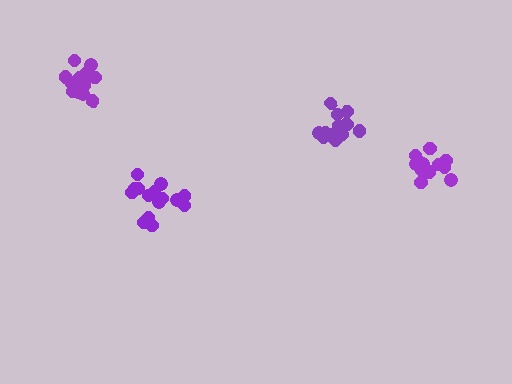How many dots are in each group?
Group 1: 16 dots, Group 2: 18 dots, Group 3: 15 dots, Group 4: 17 dots (66 total).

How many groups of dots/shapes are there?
There are 4 groups.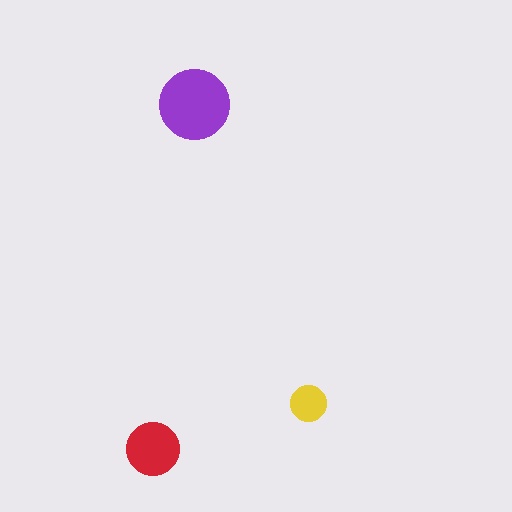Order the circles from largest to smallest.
the purple one, the red one, the yellow one.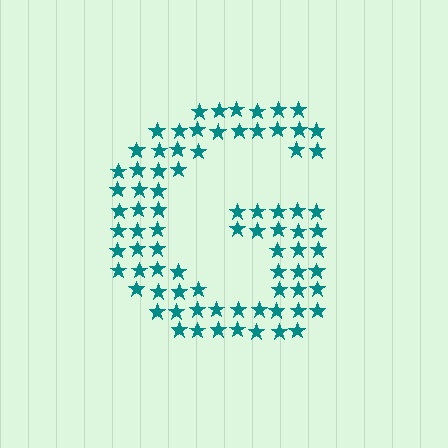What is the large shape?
The large shape is the letter G.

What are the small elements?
The small elements are stars.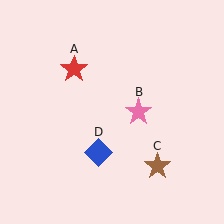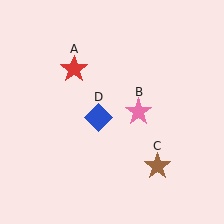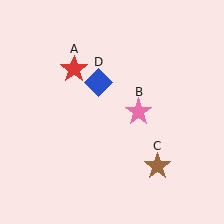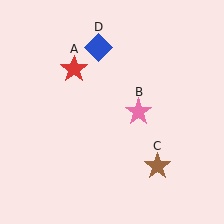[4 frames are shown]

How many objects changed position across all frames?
1 object changed position: blue diamond (object D).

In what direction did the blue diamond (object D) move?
The blue diamond (object D) moved up.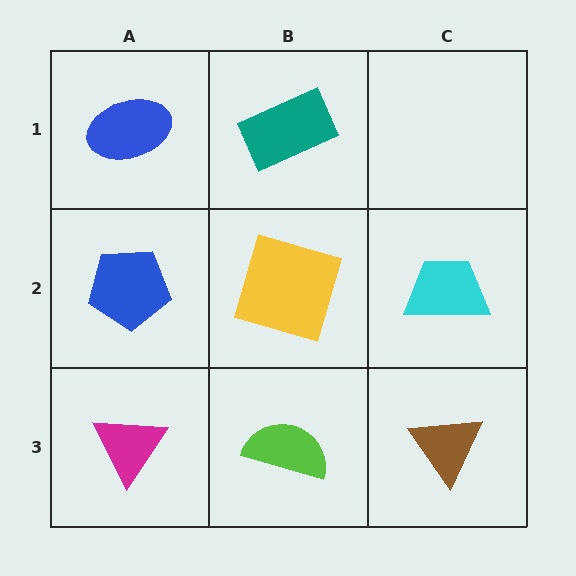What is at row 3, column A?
A magenta triangle.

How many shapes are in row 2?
3 shapes.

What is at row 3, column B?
A lime semicircle.